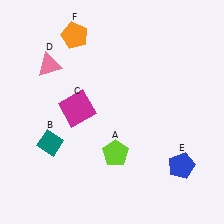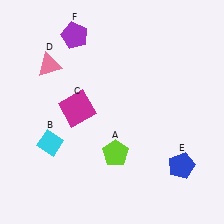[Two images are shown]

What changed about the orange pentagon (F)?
In Image 1, F is orange. In Image 2, it changed to purple.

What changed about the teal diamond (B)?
In Image 1, B is teal. In Image 2, it changed to cyan.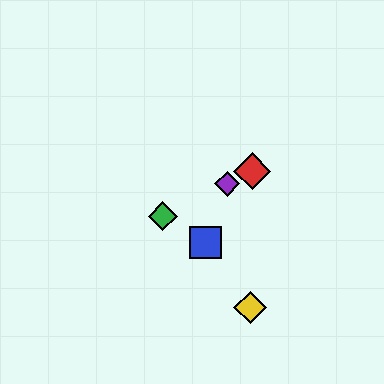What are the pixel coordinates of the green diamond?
The green diamond is at (163, 216).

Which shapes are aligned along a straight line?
The red diamond, the green diamond, the purple diamond are aligned along a straight line.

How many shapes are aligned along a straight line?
3 shapes (the red diamond, the green diamond, the purple diamond) are aligned along a straight line.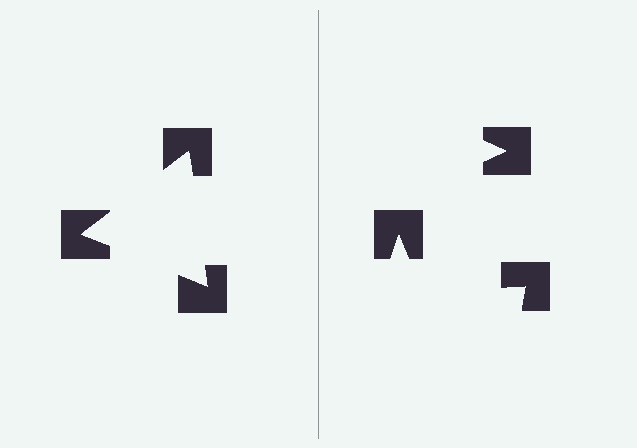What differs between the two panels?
The notched squares are positioned identically on both sides; only the wedge orientations differ. On the left they align to a triangle; on the right they are misaligned.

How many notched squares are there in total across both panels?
6 — 3 on each side.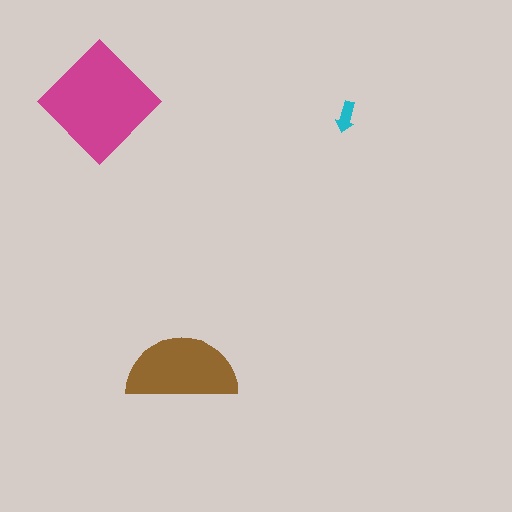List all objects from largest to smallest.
The magenta diamond, the brown semicircle, the cyan arrow.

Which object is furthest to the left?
The magenta diamond is leftmost.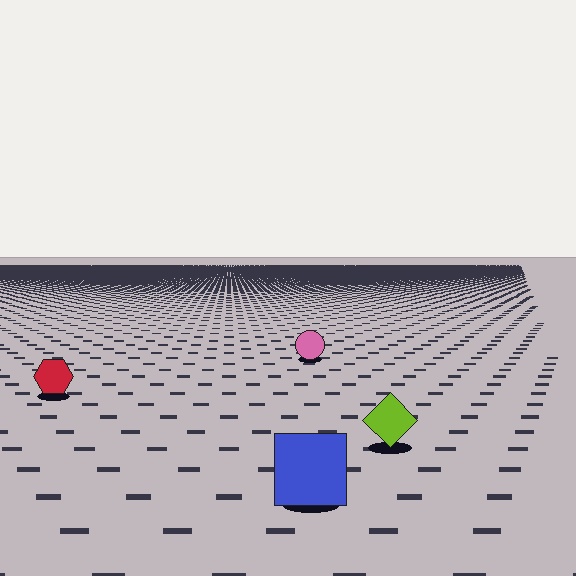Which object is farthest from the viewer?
The pink circle is farthest from the viewer. It appears smaller and the ground texture around it is denser.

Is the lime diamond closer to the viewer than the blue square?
No. The blue square is closer — you can tell from the texture gradient: the ground texture is coarser near it.